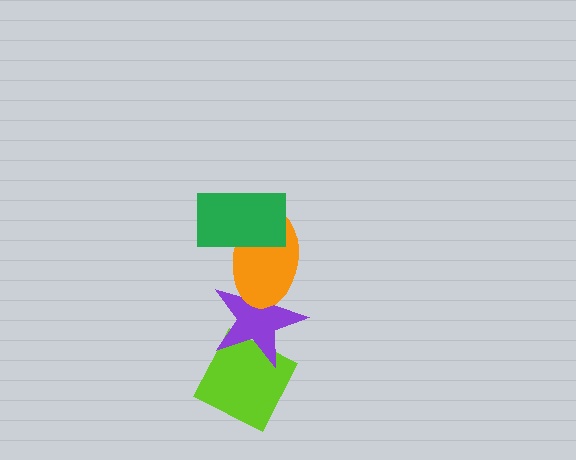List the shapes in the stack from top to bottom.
From top to bottom: the green rectangle, the orange ellipse, the purple star, the lime diamond.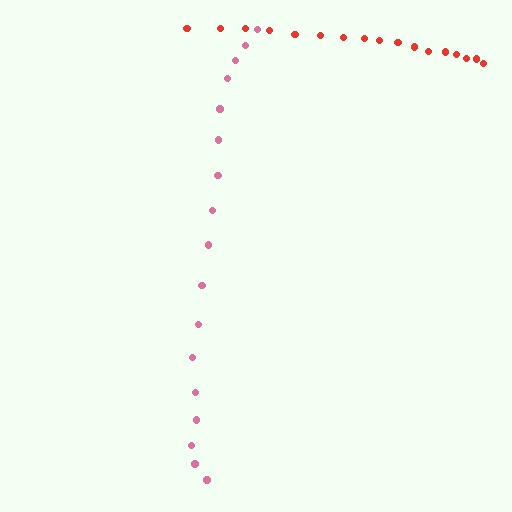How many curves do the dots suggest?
There are 2 distinct paths.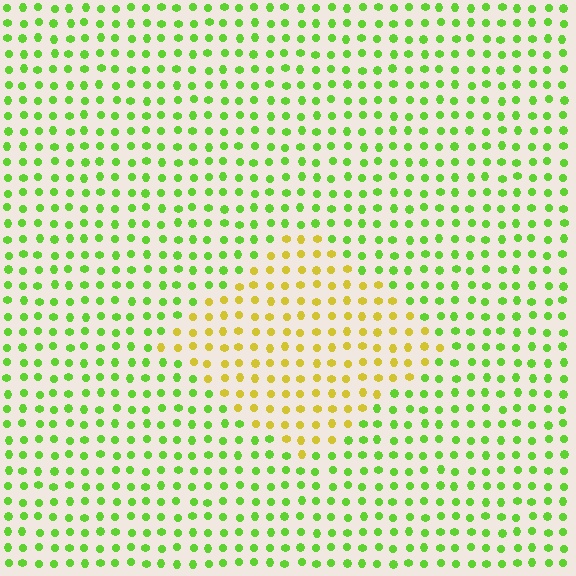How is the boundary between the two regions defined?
The boundary is defined purely by a slight shift in hue (about 49 degrees). Spacing, size, and orientation are identical on both sides.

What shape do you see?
I see a diamond.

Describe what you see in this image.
The image is filled with small lime elements in a uniform arrangement. A diamond-shaped region is visible where the elements are tinted to a slightly different hue, forming a subtle color boundary.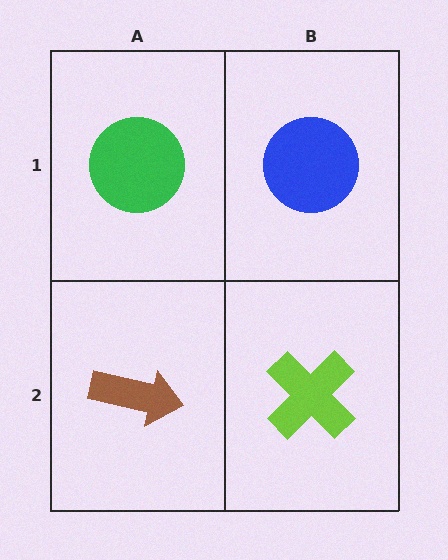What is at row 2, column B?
A lime cross.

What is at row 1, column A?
A green circle.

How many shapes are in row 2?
2 shapes.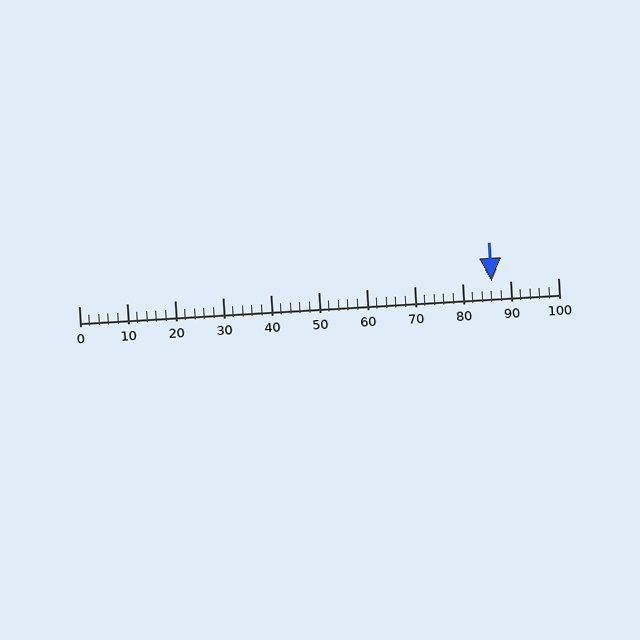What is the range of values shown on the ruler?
The ruler shows values from 0 to 100.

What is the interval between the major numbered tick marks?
The major tick marks are spaced 10 units apart.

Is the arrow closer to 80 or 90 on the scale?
The arrow is closer to 90.